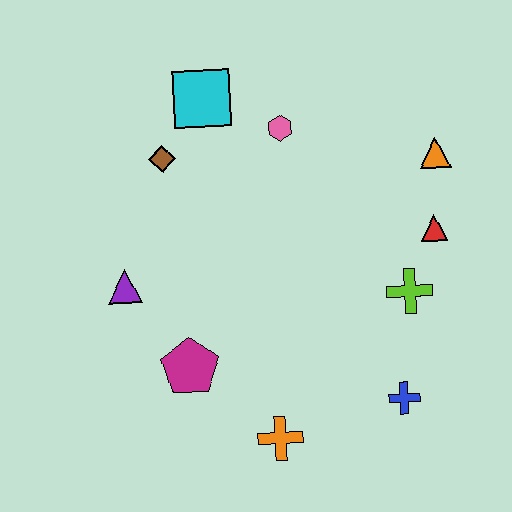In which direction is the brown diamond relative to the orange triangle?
The brown diamond is to the left of the orange triangle.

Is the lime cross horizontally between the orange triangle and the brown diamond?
Yes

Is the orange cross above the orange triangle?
No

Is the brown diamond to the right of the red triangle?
No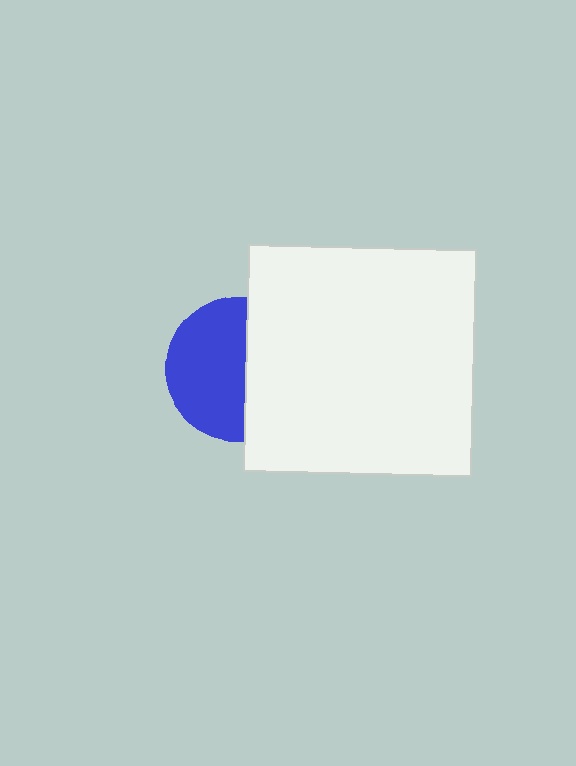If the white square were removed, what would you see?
You would see the complete blue circle.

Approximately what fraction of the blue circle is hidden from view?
Roughly 43% of the blue circle is hidden behind the white square.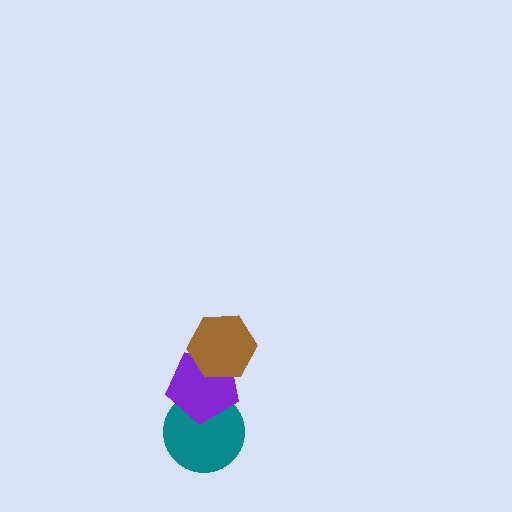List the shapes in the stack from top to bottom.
From top to bottom: the brown hexagon, the purple pentagon, the teal circle.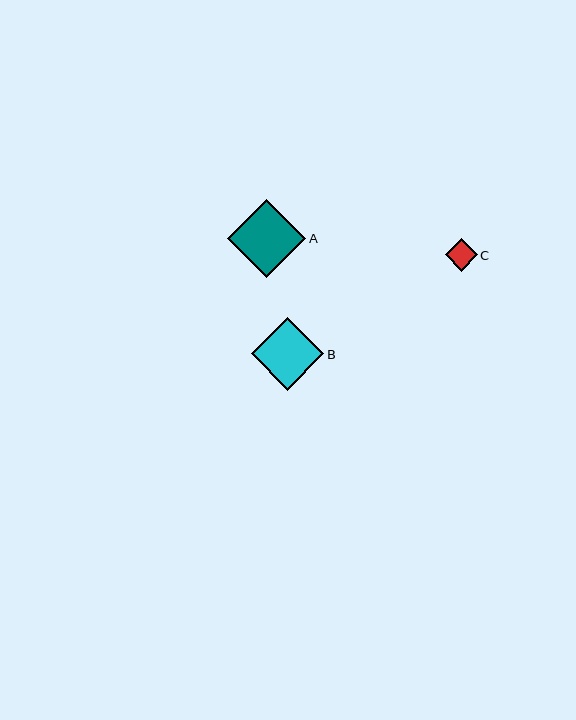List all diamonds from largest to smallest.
From largest to smallest: A, B, C.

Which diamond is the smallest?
Diamond C is the smallest with a size of approximately 32 pixels.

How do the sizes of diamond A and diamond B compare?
Diamond A and diamond B are approximately the same size.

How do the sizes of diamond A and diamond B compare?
Diamond A and diamond B are approximately the same size.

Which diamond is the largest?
Diamond A is the largest with a size of approximately 78 pixels.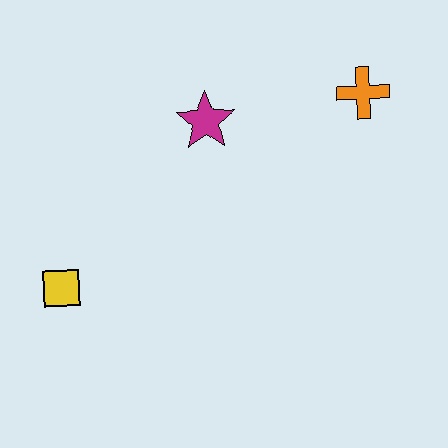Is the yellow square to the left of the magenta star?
Yes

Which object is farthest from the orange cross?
The yellow square is farthest from the orange cross.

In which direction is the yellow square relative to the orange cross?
The yellow square is to the left of the orange cross.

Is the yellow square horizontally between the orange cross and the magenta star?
No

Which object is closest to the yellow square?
The magenta star is closest to the yellow square.